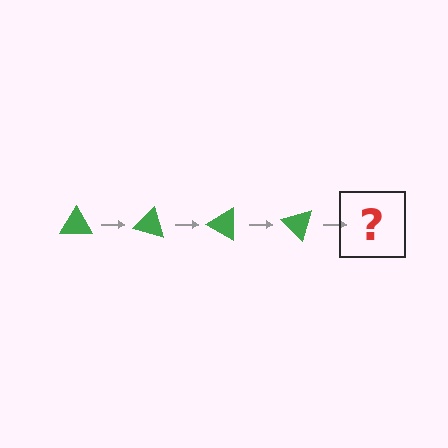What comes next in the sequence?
The next element should be a green triangle rotated 60 degrees.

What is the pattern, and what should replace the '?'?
The pattern is that the triangle rotates 15 degrees each step. The '?' should be a green triangle rotated 60 degrees.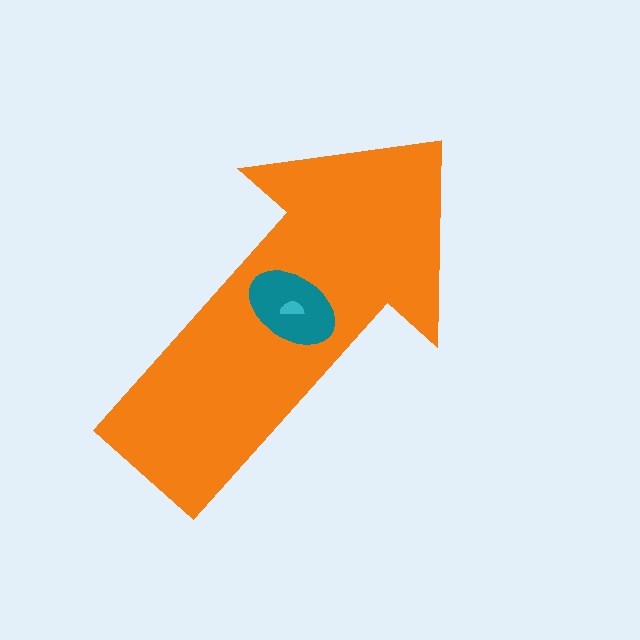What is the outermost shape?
The orange arrow.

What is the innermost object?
The cyan semicircle.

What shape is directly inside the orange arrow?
The teal ellipse.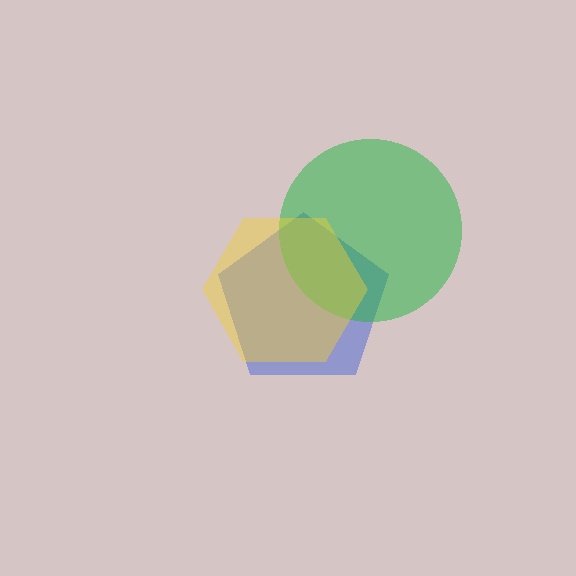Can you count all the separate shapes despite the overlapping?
Yes, there are 3 separate shapes.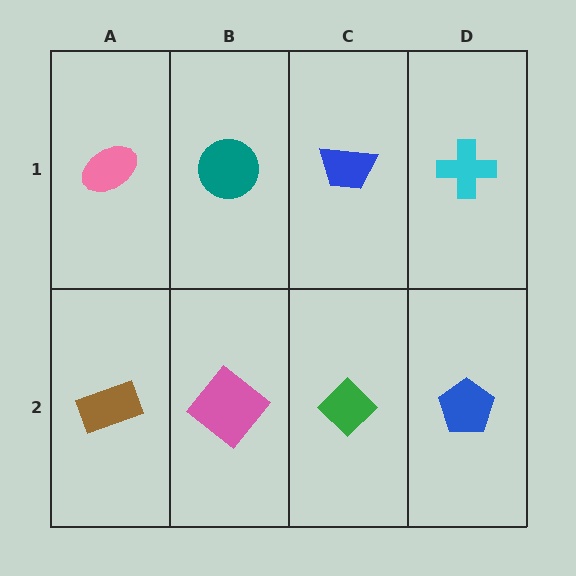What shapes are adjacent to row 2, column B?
A teal circle (row 1, column B), a brown rectangle (row 2, column A), a green diamond (row 2, column C).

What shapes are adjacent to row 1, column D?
A blue pentagon (row 2, column D), a blue trapezoid (row 1, column C).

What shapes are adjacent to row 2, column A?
A pink ellipse (row 1, column A), a pink diamond (row 2, column B).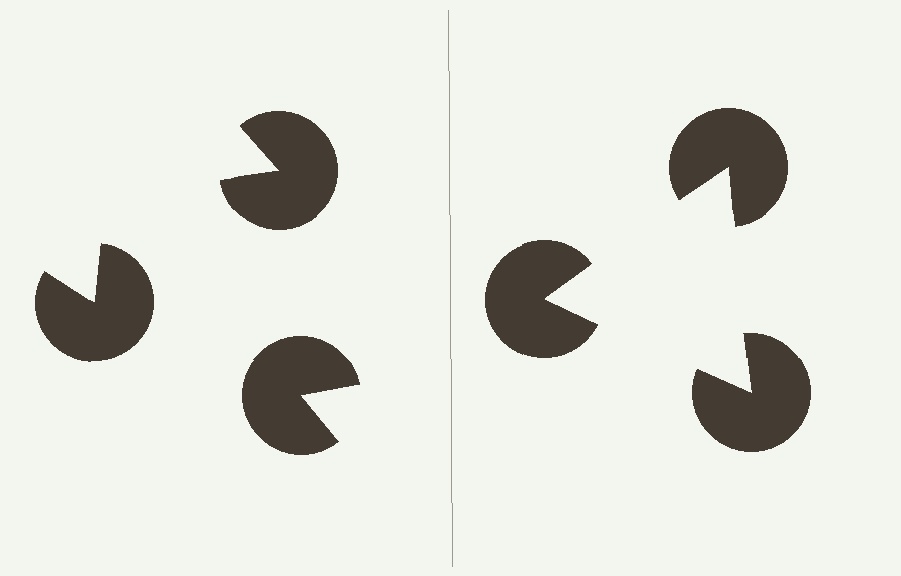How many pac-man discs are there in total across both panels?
6 — 3 on each side.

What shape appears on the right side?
An illusory triangle.